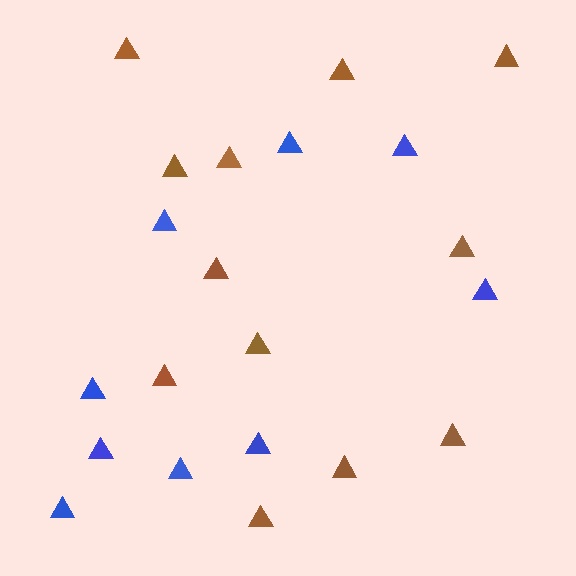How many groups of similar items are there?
There are 2 groups: one group of brown triangles (12) and one group of blue triangles (9).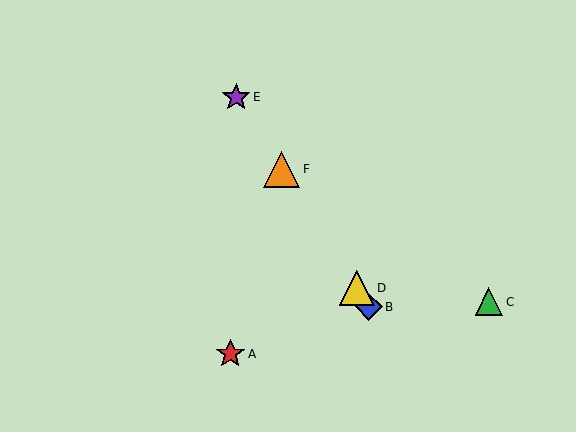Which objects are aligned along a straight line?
Objects B, D, E, F are aligned along a straight line.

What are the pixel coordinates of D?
Object D is at (357, 288).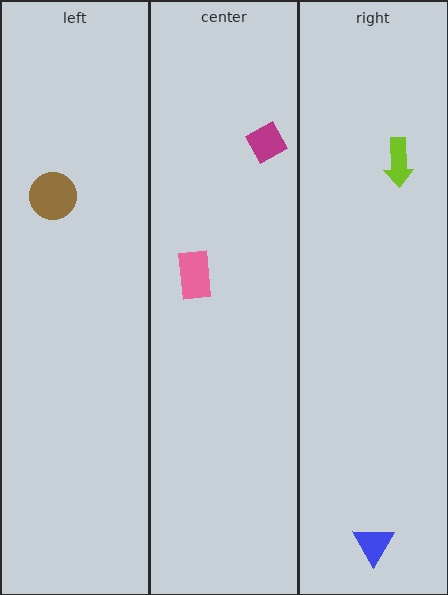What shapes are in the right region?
The lime arrow, the blue triangle.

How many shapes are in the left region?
1.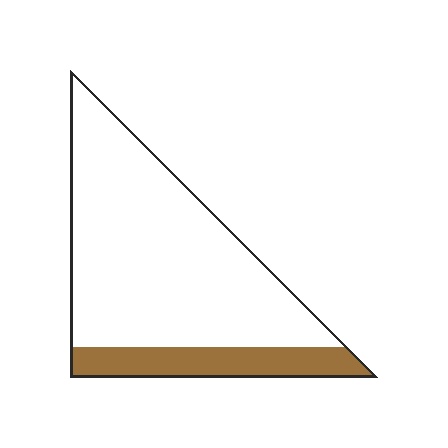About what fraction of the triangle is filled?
About one fifth (1/5).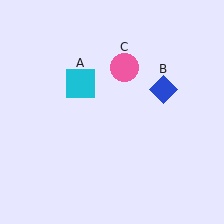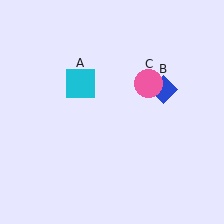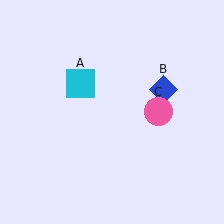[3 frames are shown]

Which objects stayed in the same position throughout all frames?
Cyan square (object A) and blue diamond (object B) remained stationary.